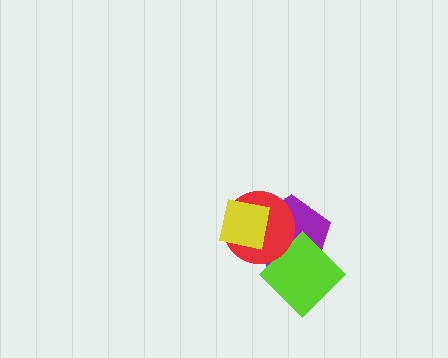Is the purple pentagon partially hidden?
Yes, it is partially covered by another shape.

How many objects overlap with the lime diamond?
2 objects overlap with the lime diamond.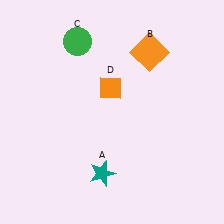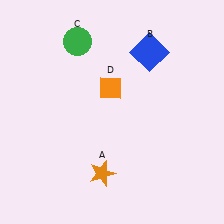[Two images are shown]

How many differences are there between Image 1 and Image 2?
There are 2 differences between the two images.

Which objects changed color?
A changed from teal to orange. B changed from orange to blue.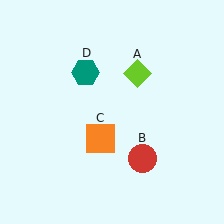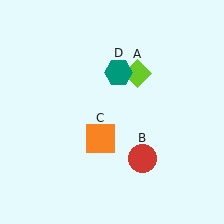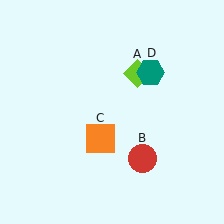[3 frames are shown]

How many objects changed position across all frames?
1 object changed position: teal hexagon (object D).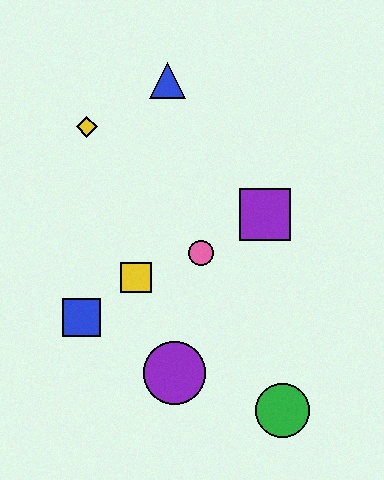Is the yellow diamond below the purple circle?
No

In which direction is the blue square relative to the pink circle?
The blue square is to the left of the pink circle.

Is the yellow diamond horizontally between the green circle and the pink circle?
No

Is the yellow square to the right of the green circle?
No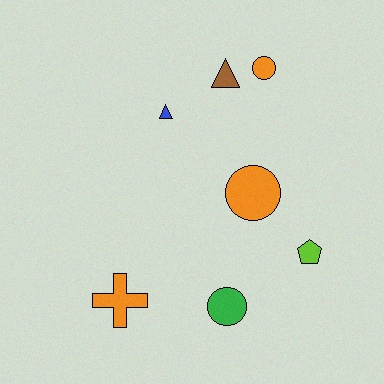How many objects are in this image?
There are 7 objects.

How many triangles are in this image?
There are 2 triangles.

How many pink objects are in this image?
There are no pink objects.